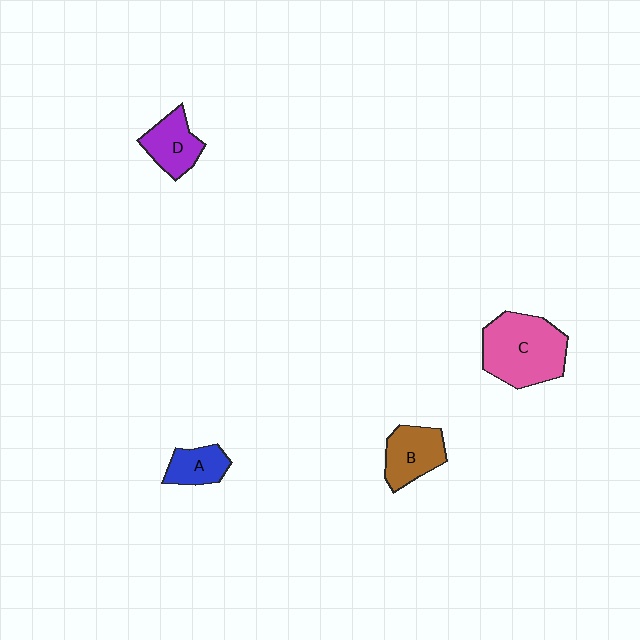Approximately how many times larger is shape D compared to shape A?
Approximately 1.3 times.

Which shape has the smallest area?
Shape A (blue).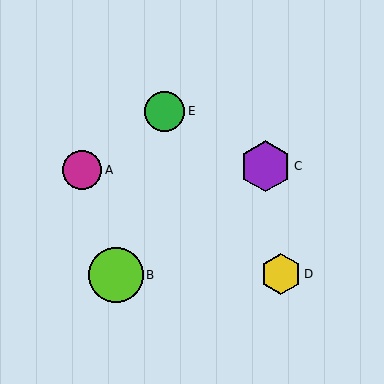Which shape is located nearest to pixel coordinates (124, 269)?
The lime circle (labeled B) at (116, 275) is nearest to that location.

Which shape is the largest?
The lime circle (labeled B) is the largest.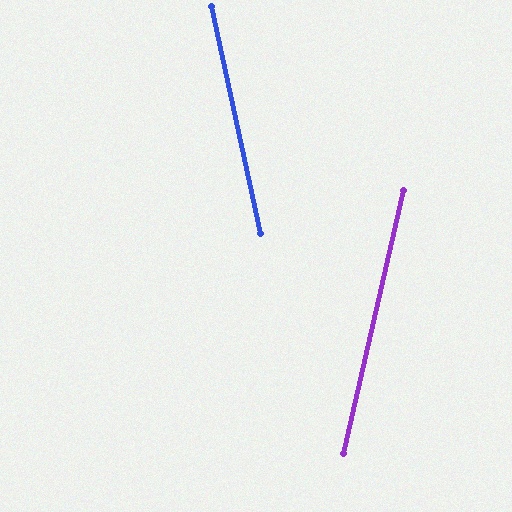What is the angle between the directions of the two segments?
Approximately 25 degrees.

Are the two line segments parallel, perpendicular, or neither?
Neither parallel nor perpendicular — they differ by about 25°.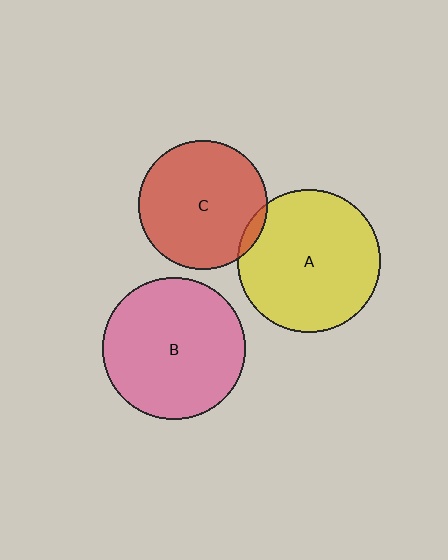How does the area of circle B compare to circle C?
Approximately 1.2 times.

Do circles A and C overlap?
Yes.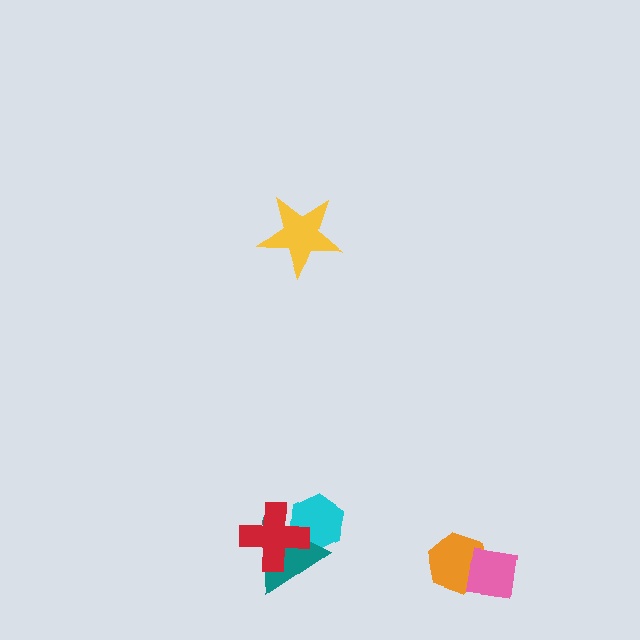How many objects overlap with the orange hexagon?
1 object overlaps with the orange hexagon.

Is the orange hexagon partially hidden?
Yes, it is partially covered by another shape.